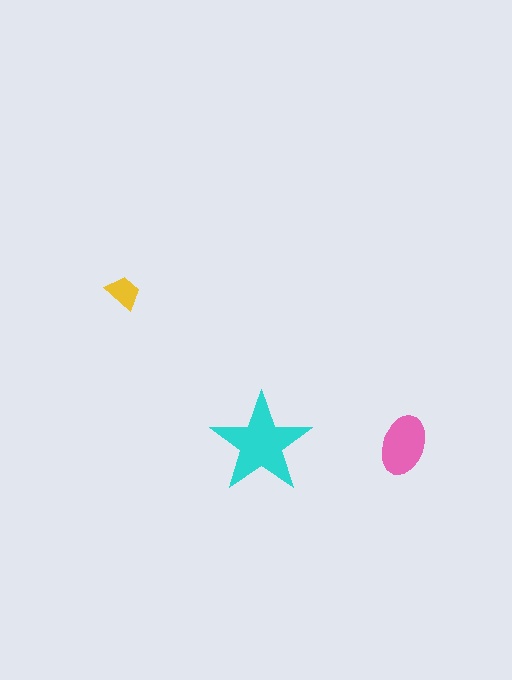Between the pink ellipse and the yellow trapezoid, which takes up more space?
The pink ellipse.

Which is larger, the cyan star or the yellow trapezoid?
The cyan star.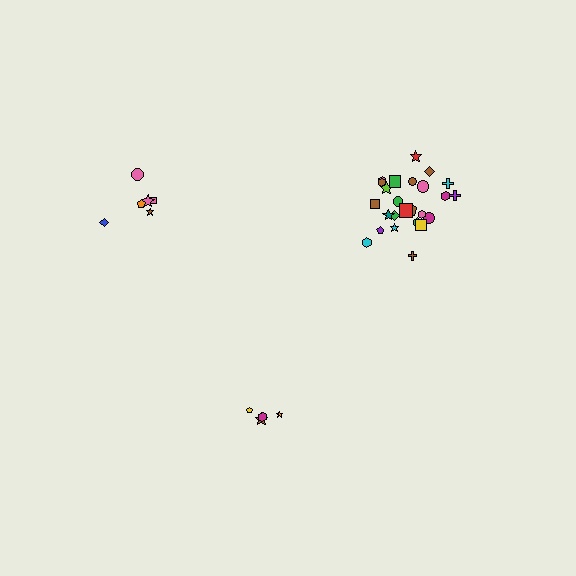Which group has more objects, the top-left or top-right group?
The top-right group.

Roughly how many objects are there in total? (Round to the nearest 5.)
Roughly 35 objects in total.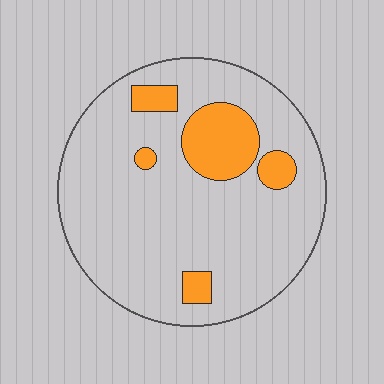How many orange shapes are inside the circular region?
5.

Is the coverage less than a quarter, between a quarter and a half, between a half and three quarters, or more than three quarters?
Less than a quarter.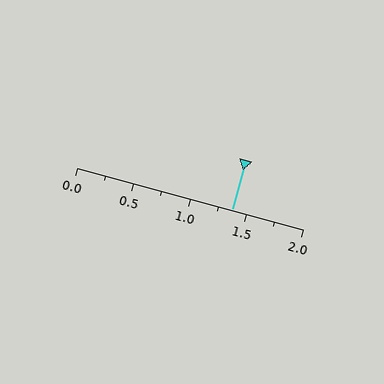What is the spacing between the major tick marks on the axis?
The major ticks are spaced 0.5 apart.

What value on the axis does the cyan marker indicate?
The marker indicates approximately 1.38.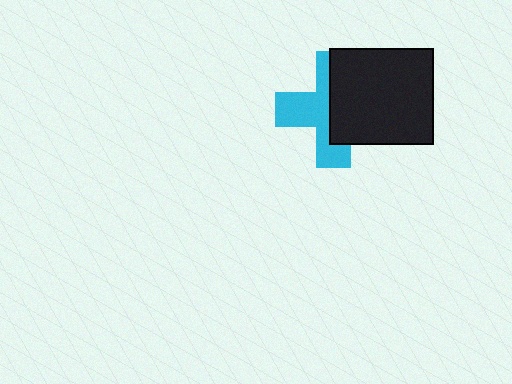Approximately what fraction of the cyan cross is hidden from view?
Roughly 50% of the cyan cross is hidden behind the black rectangle.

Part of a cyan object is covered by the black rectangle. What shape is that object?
It is a cross.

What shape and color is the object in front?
The object in front is a black rectangle.